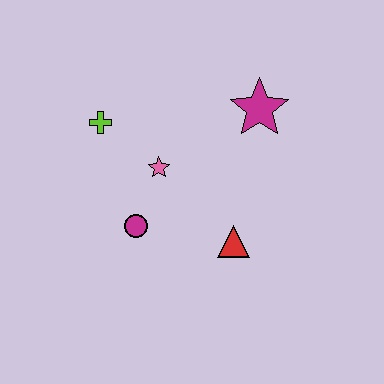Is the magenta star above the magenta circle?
Yes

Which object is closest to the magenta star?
The pink star is closest to the magenta star.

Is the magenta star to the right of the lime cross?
Yes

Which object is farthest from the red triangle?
The lime cross is farthest from the red triangle.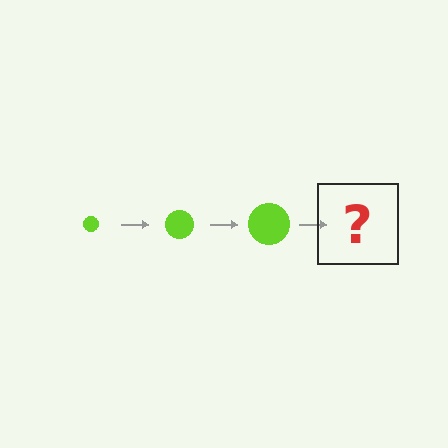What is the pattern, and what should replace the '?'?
The pattern is that the circle gets progressively larger each step. The '?' should be a lime circle, larger than the previous one.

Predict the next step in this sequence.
The next step is a lime circle, larger than the previous one.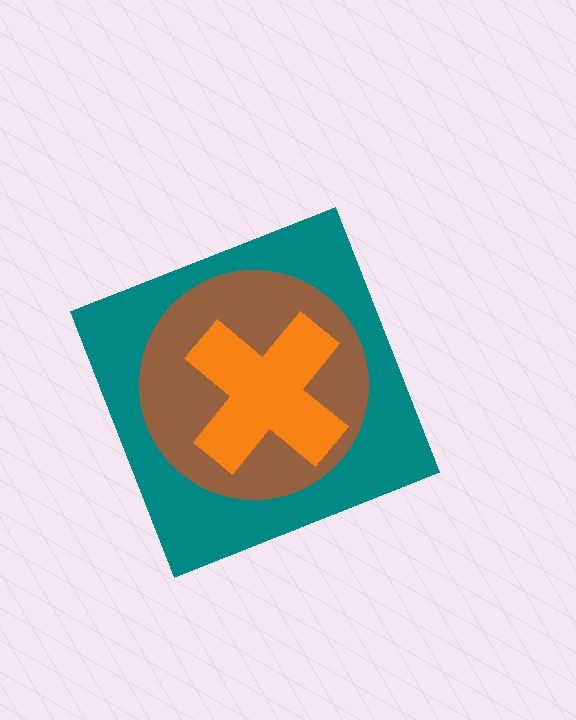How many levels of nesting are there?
3.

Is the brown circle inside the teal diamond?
Yes.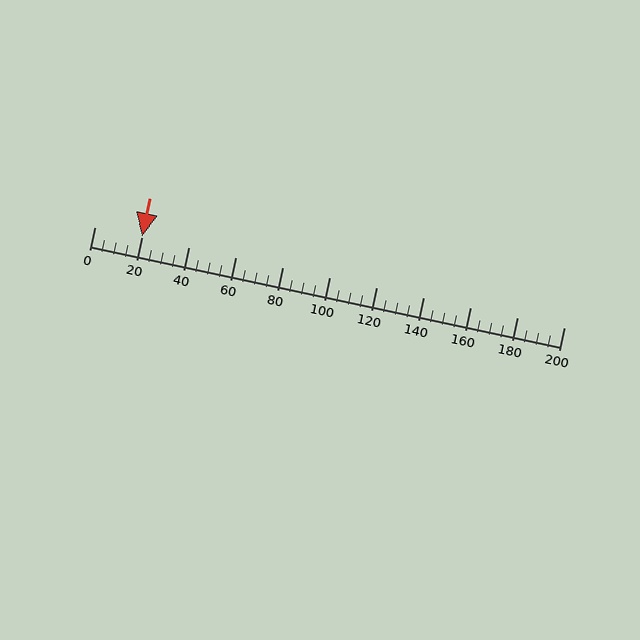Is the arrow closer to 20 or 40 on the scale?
The arrow is closer to 20.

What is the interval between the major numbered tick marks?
The major tick marks are spaced 20 units apart.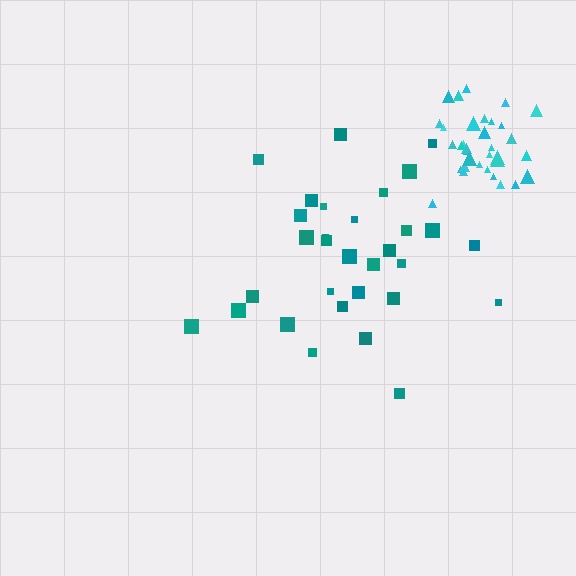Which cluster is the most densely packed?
Cyan.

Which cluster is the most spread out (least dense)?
Teal.